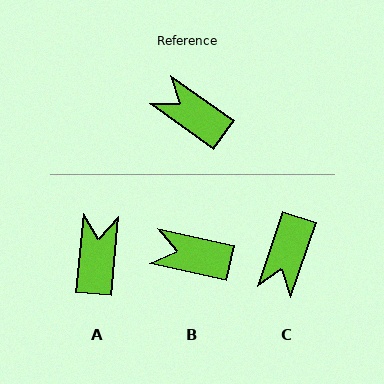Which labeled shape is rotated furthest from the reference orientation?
C, about 107 degrees away.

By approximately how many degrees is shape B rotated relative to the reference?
Approximately 23 degrees counter-clockwise.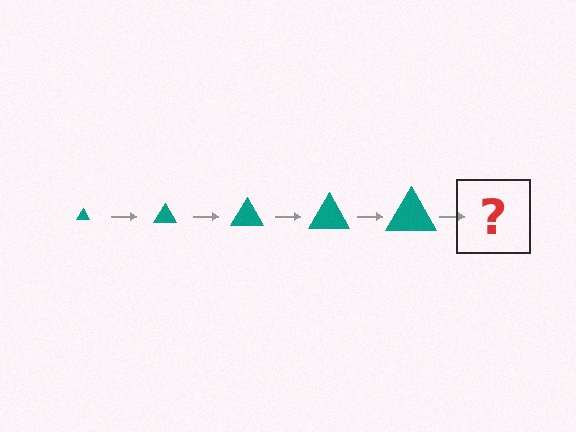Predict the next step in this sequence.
The next step is a teal triangle, larger than the previous one.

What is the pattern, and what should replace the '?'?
The pattern is that the triangle gets progressively larger each step. The '?' should be a teal triangle, larger than the previous one.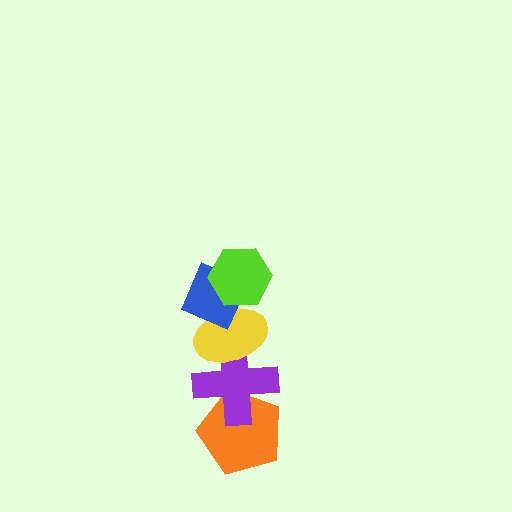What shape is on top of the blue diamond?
The lime hexagon is on top of the blue diamond.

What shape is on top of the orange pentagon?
The purple cross is on top of the orange pentagon.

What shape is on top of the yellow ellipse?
The blue diamond is on top of the yellow ellipse.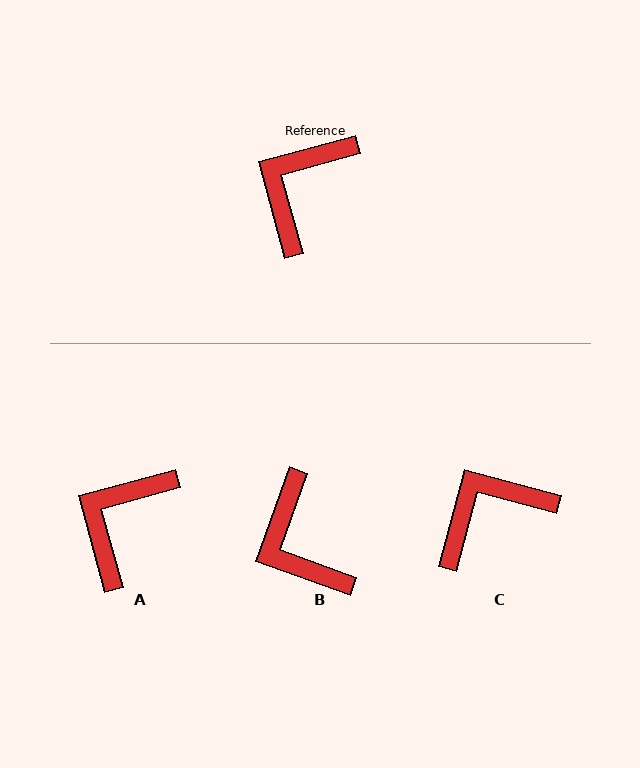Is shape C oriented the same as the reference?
No, it is off by about 30 degrees.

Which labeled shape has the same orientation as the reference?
A.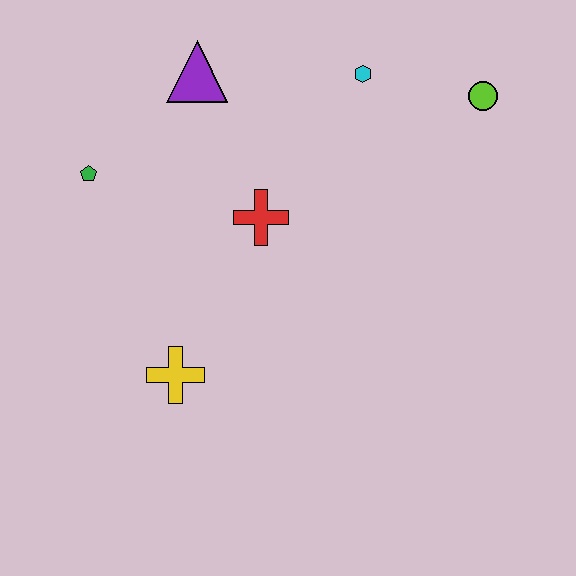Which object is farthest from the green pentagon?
The lime circle is farthest from the green pentagon.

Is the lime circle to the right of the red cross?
Yes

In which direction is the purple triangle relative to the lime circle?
The purple triangle is to the left of the lime circle.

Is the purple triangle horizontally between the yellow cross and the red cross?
Yes